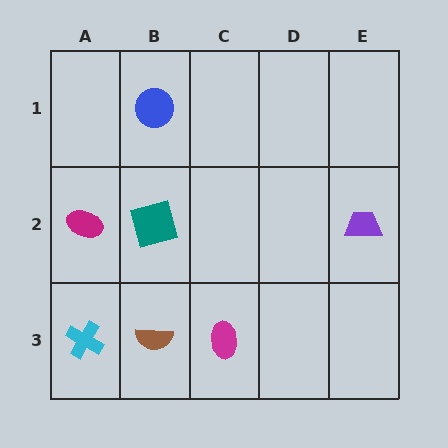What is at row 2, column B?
A teal square.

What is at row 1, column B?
A blue circle.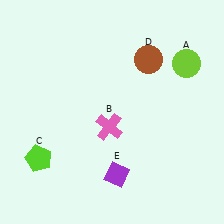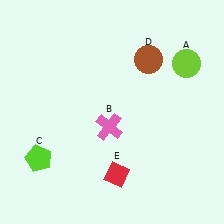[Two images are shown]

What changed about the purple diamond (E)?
In Image 1, E is purple. In Image 2, it changed to red.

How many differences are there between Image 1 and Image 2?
There is 1 difference between the two images.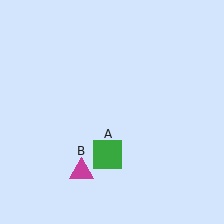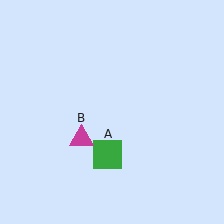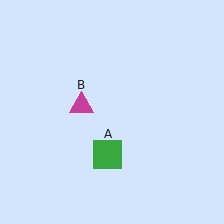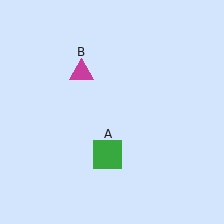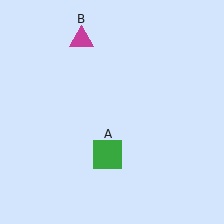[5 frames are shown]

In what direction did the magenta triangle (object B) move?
The magenta triangle (object B) moved up.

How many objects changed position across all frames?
1 object changed position: magenta triangle (object B).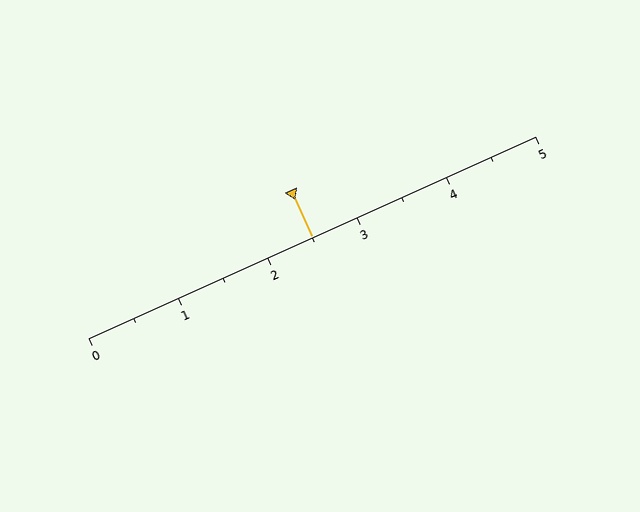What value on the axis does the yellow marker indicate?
The marker indicates approximately 2.5.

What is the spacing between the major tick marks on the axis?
The major ticks are spaced 1 apart.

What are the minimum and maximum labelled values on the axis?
The axis runs from 0 to 5.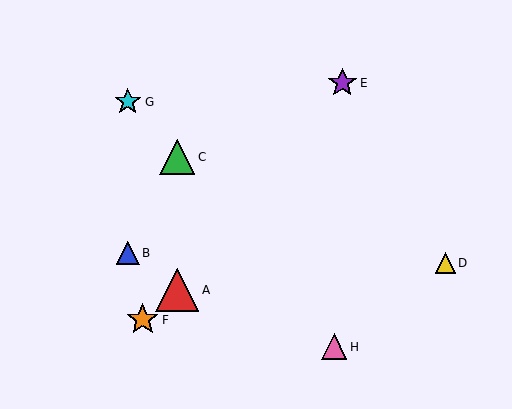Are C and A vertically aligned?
Yes, both are at x≈177.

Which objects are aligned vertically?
Objects A, C are aligned vertically.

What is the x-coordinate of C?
Object C is at x≈177.